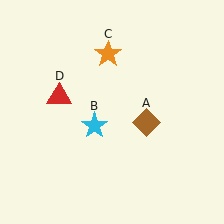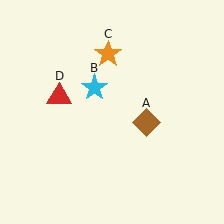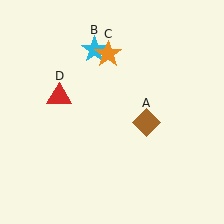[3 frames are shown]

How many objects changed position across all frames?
1 object changed position: cyan star (object B).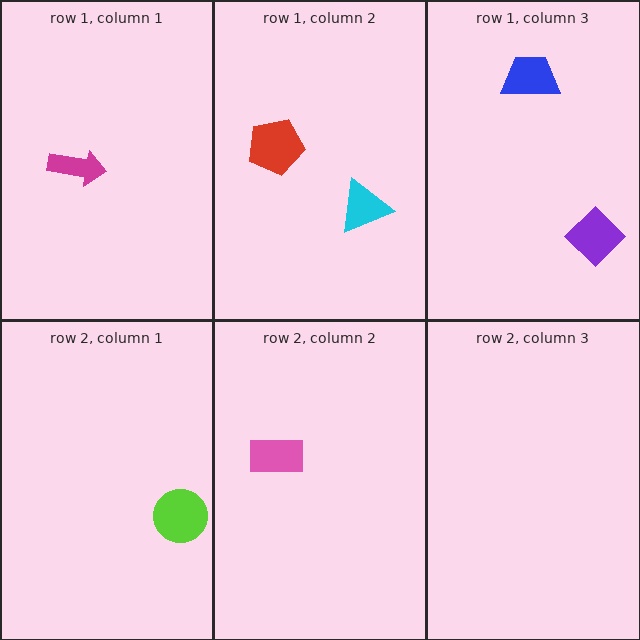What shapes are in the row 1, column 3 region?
The purple diamond, the blue trapezoid.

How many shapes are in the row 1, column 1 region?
1.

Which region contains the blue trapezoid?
The row 1, column 3 region.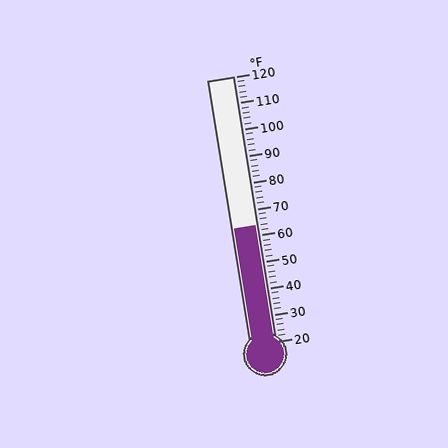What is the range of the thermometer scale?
The thermometer scale ranges from 20°F to 120°F.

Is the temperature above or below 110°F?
The temperature is below 110°F.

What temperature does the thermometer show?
The thermometer shows approximately 64°F.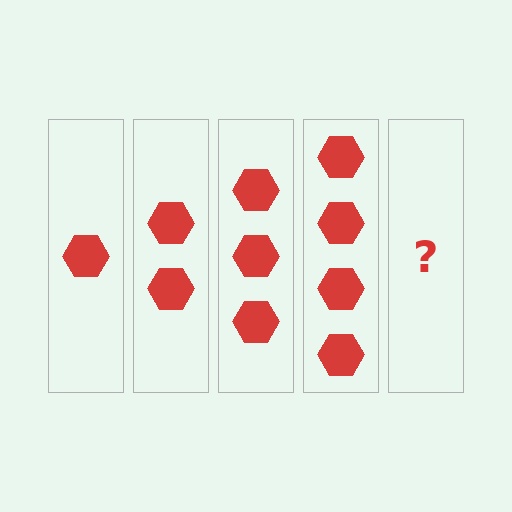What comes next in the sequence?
The next element should be 5 hexagons.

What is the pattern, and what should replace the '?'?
The pattern is that each step adds one more hexagon. The '?' should be 5 hexagons.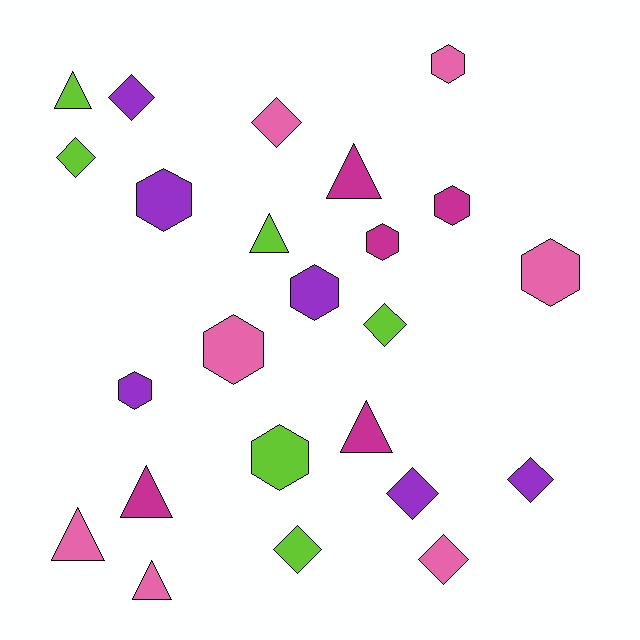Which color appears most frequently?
Pink, with 7 objects.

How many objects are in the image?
There are 24 objects.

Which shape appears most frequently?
Hexagon, with 9 objects.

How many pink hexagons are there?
There are 3 pink hexagons.